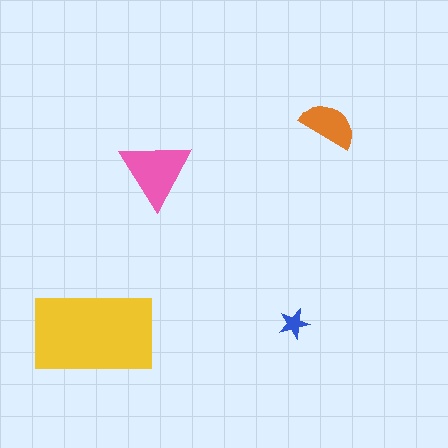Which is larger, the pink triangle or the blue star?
The pink triangle.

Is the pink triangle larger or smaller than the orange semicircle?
Larger.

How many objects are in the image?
There are 4 objects in the image.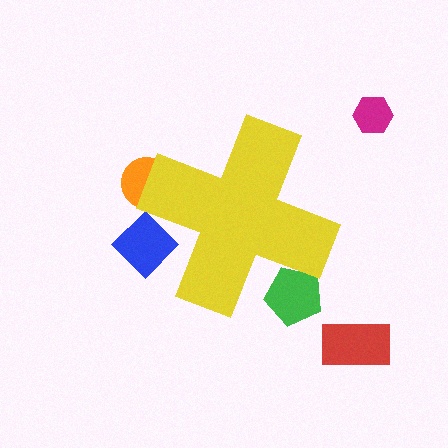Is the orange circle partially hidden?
Yes, the orange circle is partially hidden behind the yellow cross.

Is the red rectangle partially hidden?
No, the red rectangle is fully visible.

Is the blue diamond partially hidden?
Yes, the blue diamond is partially hidden behind the yellow cross.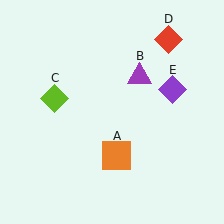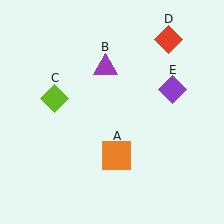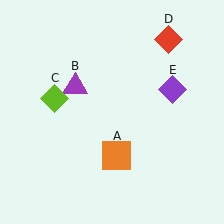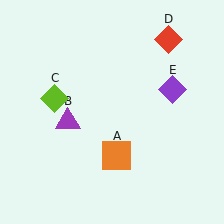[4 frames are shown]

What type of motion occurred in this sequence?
The purple triangle (object B) rotated counterclockwise around the center of the scene.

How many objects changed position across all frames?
1 object changed position: purple triangle (object B).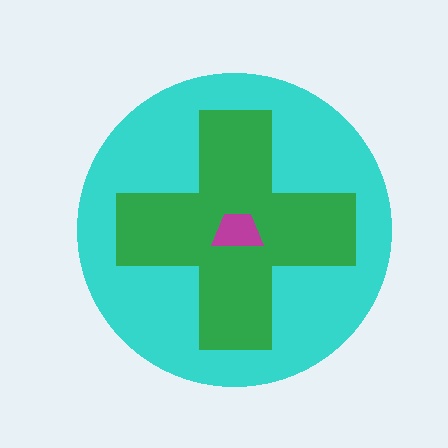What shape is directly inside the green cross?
The magenta trapezoid.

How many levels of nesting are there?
3.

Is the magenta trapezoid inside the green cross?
Yes.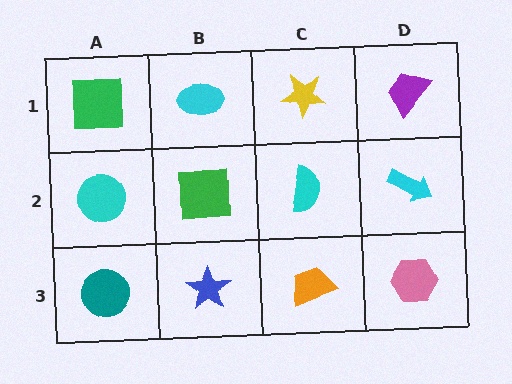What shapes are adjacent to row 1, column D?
A cyan arrow (row 2, column D), a yellow star (row 1, column C).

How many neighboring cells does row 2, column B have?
4.